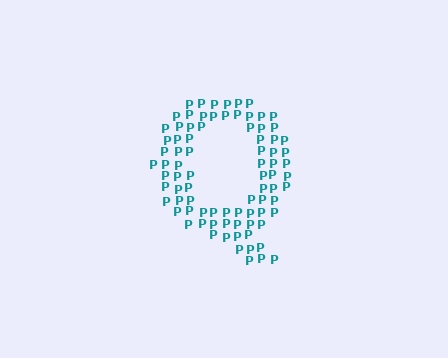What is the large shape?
The large shape is the letter Q.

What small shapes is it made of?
It is made of small letter P's.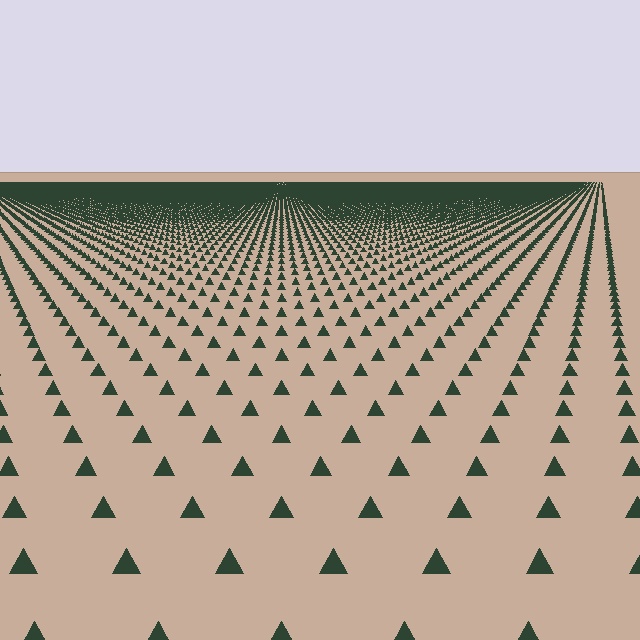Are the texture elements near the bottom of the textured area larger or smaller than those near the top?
Larger. Near the bottom, elements are closer to the viewer and appear at a bigger on-screen size.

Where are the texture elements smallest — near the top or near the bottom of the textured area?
Near the top.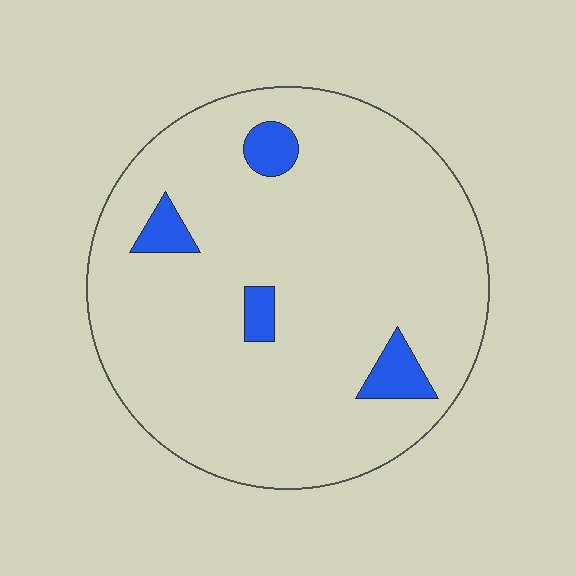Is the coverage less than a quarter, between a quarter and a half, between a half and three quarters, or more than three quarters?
Less than a quarter.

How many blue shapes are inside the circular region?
4.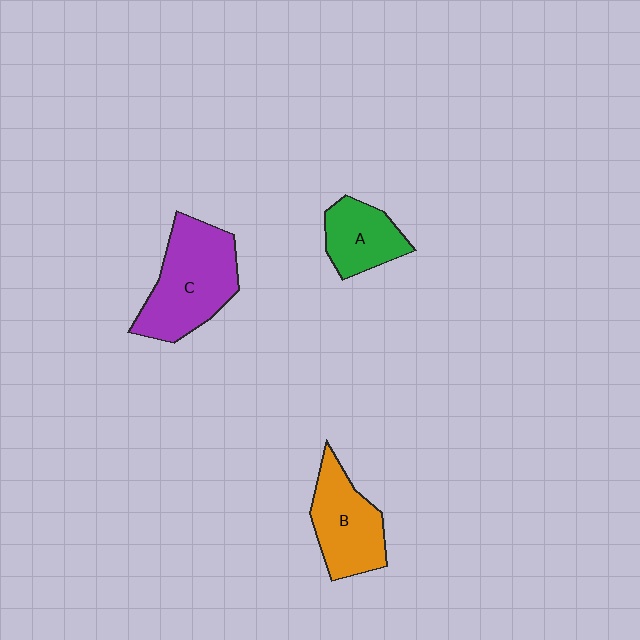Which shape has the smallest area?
Shape A (green).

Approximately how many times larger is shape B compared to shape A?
Approximately 1.3 times.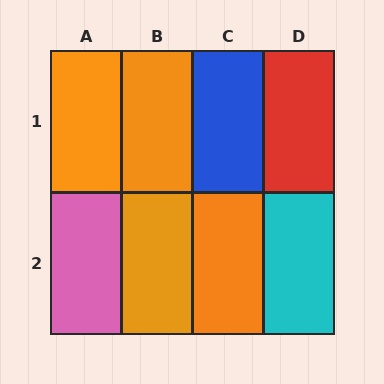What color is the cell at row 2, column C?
Orange.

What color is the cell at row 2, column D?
Cyan.